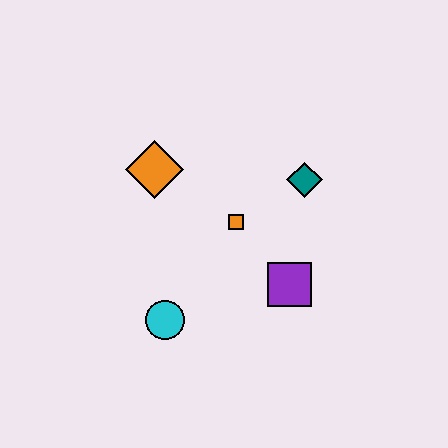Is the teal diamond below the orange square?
No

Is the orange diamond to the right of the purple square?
No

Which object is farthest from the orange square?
The cyan circle is farthest from the orange square.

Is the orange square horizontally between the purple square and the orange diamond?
Yes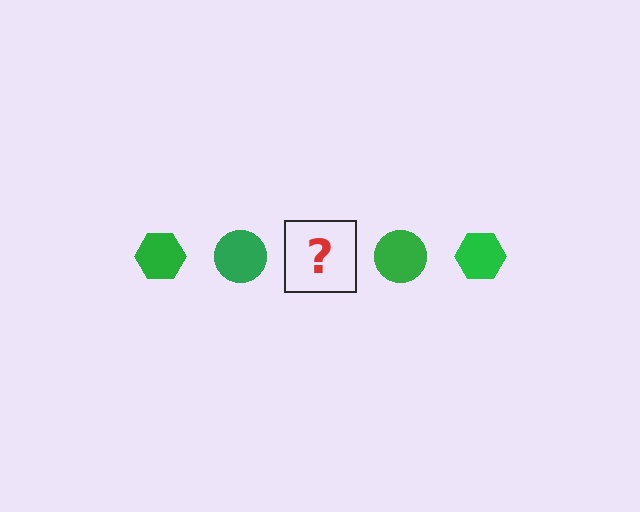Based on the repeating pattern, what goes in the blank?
The blank should be a green hexagon.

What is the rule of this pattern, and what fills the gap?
The rule is that the pattern cycles through hexagon, circle shapes in green. The gap should be filled with a green hexagon.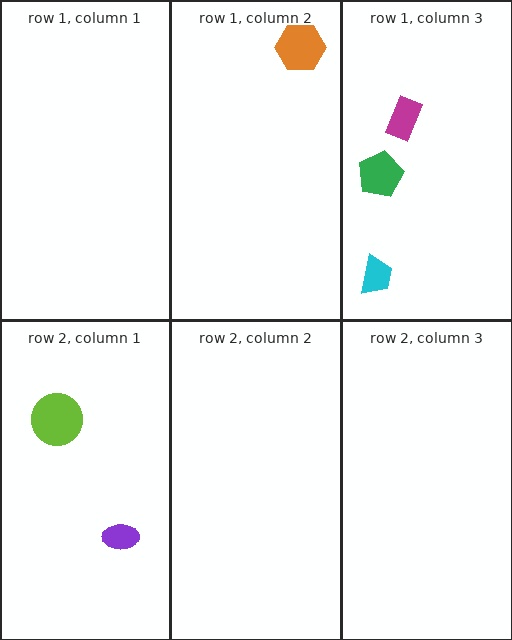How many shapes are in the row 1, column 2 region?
1.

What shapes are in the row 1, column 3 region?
The green pentagon, the cyan trapezoid, the magenta rectangle.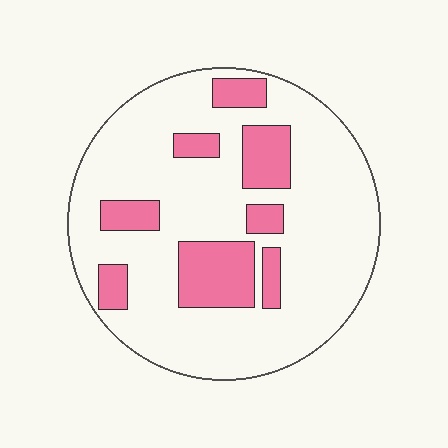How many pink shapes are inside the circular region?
8.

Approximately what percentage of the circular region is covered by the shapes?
Approximately 20%.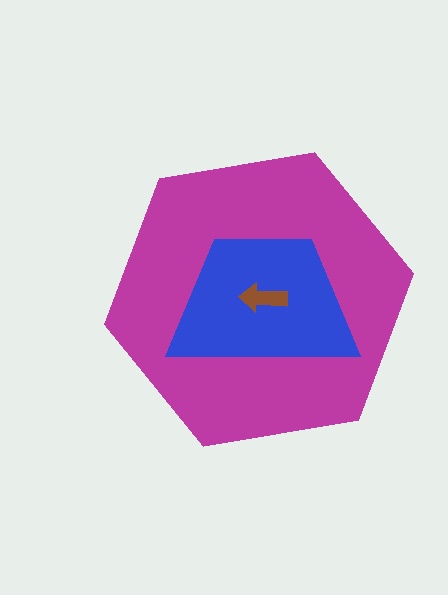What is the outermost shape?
The magenta hexagon.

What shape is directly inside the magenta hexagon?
The blue trapezoid.